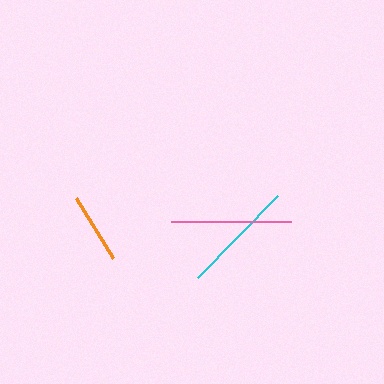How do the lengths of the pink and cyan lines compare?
The pink and cyan lines are approximately the same length.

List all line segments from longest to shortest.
From longest to shortest: pink, cyan, orange.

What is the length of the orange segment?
The orange segment is approximately 71 pixels long.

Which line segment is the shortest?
The orange line is the shortest at approximately 71 pixels.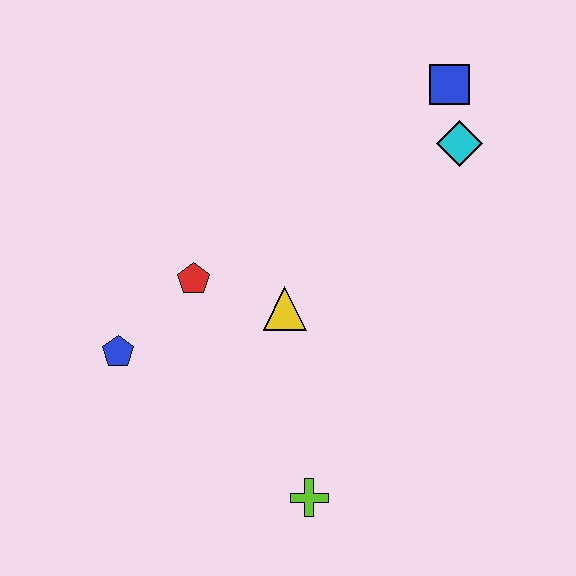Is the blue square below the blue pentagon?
No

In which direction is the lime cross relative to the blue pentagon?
The lime cross is to the right of the blue pentagon.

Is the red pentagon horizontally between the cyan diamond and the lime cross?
No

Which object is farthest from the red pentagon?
The blue square is farthest from the red pentagon.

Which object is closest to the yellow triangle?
The red pentagon is closest to the yellow triangle.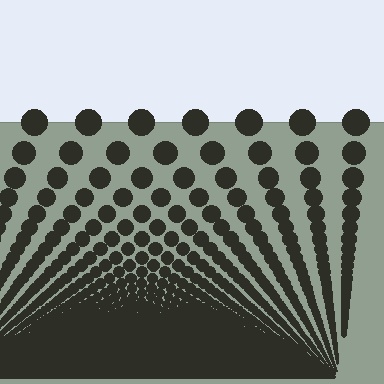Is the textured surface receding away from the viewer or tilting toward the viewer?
The surface appears to tilt toward the viewer. Texture elements get larger and sparser toward the top.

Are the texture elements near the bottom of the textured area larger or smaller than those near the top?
Smaller. The gradient is inverted — elements near the bottom are smaller and denser.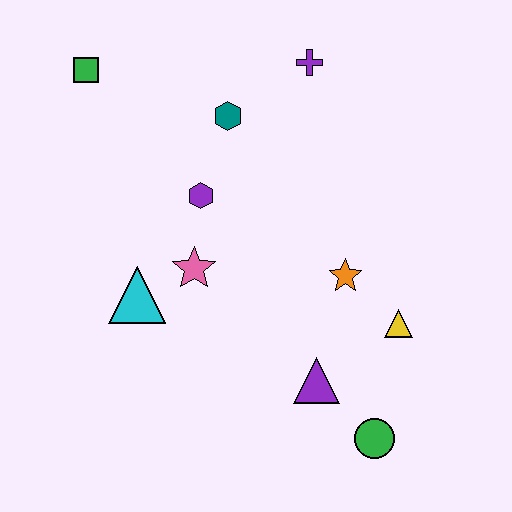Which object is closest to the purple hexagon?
The pink star is closest to the purple hexagon.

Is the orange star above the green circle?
Yes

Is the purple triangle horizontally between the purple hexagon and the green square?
No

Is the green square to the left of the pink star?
Yes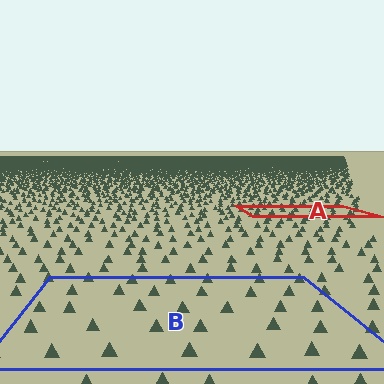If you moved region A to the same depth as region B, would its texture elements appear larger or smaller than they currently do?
They would appear larger. At a closer depth, the same texture elements are projected at a bigger on-screen size.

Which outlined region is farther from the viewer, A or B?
Region A is farther from the viewer — the texture elements inside it appear smaller and more densely packed.